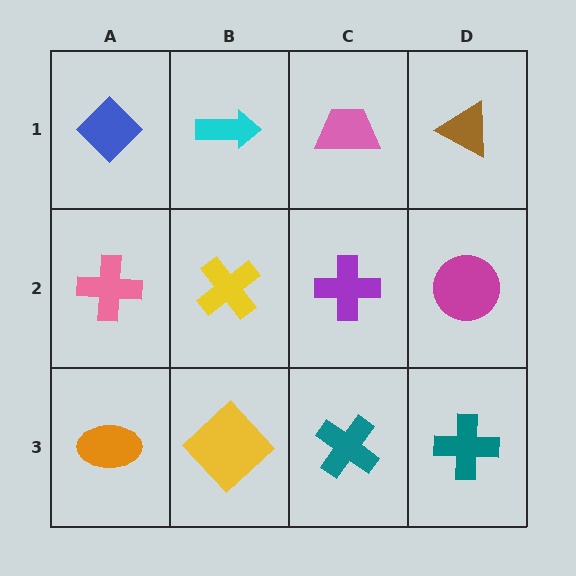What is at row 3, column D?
A teal cross.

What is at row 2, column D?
A magenta circle.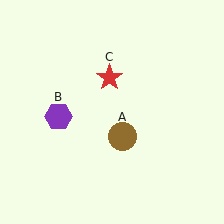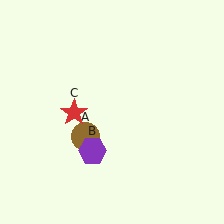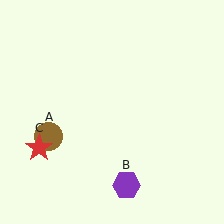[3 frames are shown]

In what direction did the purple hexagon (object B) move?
The purple hexagon (object B) moved down and to the right.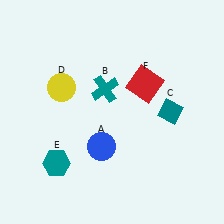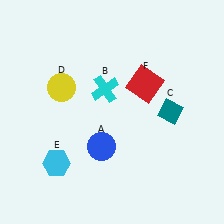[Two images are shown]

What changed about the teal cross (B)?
In Image 1, B is teal. In Image 2, it changed to cyan.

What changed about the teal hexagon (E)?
In Image 1, E is teal. In Image 2, it changed to cyan.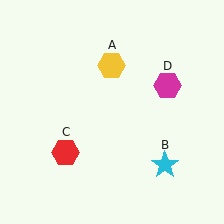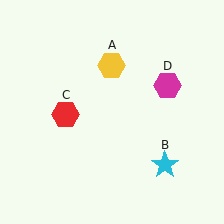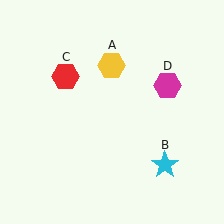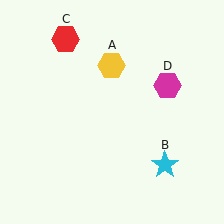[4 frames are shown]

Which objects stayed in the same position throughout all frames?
Yellow hexagon (object A) and cyan star (object B) and magenta hexagon (object D) remained stationary.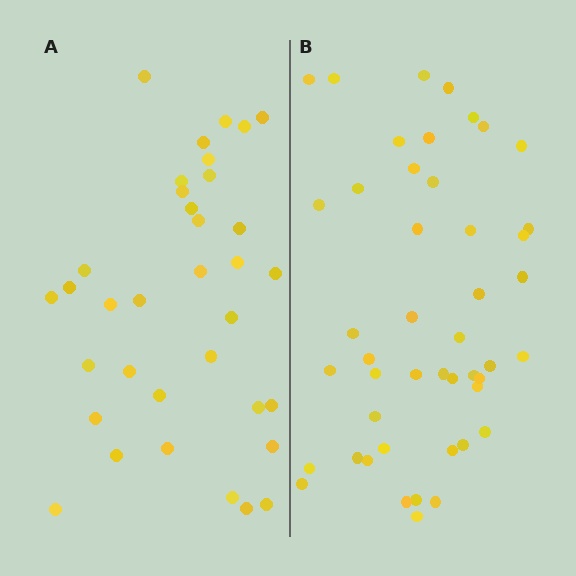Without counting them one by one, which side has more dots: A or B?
Region B (the right region) has more dots.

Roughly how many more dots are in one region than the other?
Region B has roughly 12 or so more dots than region A.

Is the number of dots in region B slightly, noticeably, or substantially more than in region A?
Region B has noticeably more, but not dramatically so. The ratio is roughly 1.3 to 1.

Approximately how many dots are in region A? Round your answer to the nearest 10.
About 40 dots. (The exact count is 35, which rounds to 40.)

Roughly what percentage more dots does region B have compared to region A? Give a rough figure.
About 30% more.